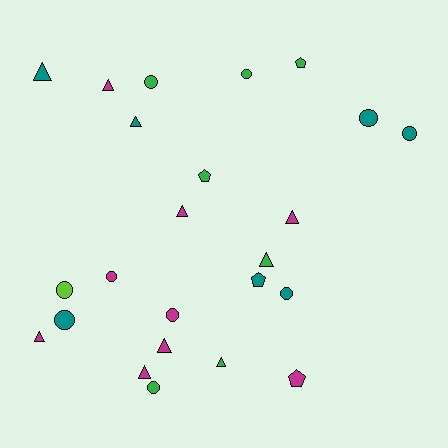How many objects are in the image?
There are 24 objects.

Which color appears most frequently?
Magenta, with 9 objects.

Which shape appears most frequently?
Circle, with 10 objects.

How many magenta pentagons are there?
There is 1 magenta pentagon.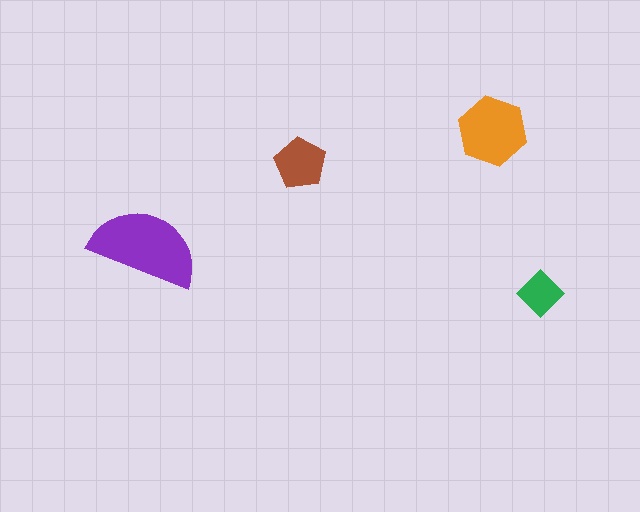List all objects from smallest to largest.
The green diamond, the brown pentagon, the orange hexagon, the purple semicircle.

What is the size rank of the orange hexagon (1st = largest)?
2nd.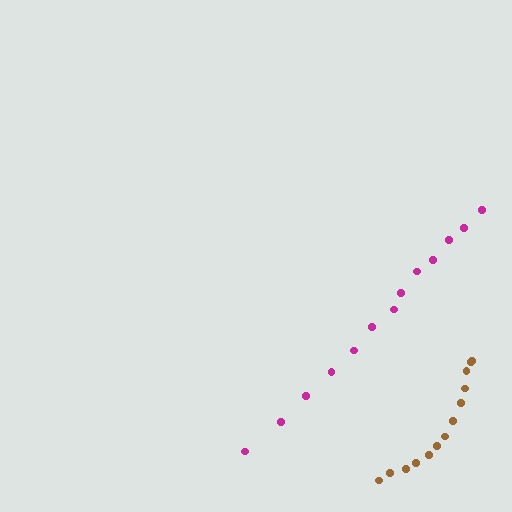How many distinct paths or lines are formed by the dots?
There are 2 distinct paths.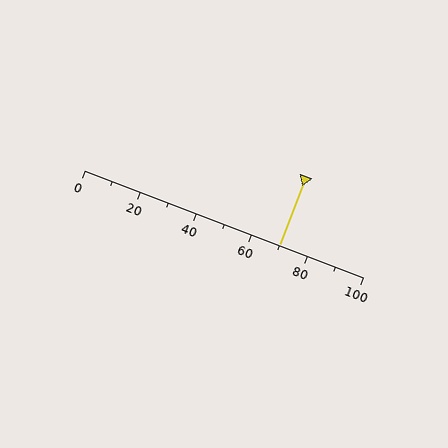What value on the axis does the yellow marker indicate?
The marker indicates approximately 70.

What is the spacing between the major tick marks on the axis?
The major ticks are spaced 20 apart.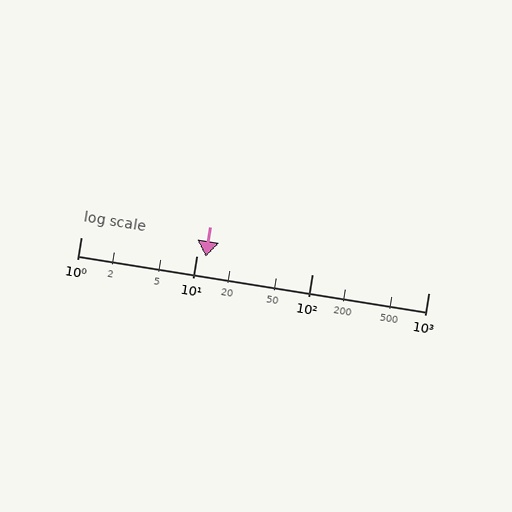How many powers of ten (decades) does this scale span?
The scale spans 3 decades, from 1 to 1000.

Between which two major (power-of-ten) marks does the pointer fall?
The pointer is between 10 and 100.